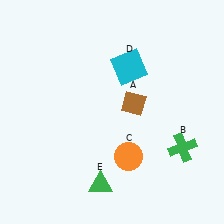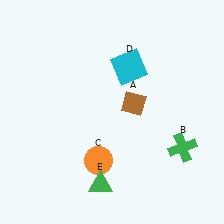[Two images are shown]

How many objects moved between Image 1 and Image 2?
1 object moved between the two images.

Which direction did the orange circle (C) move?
The orange circle (C) moved left.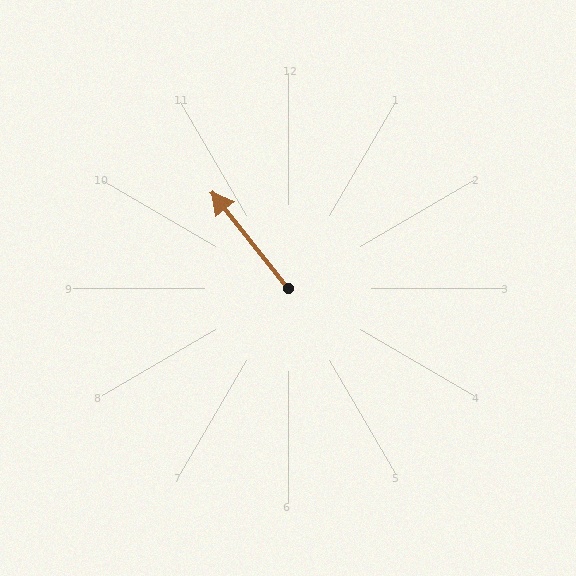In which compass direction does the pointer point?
Northwest.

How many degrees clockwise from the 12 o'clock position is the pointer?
Approximately 322 degrees.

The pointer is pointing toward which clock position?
Roughly 11 o'clock.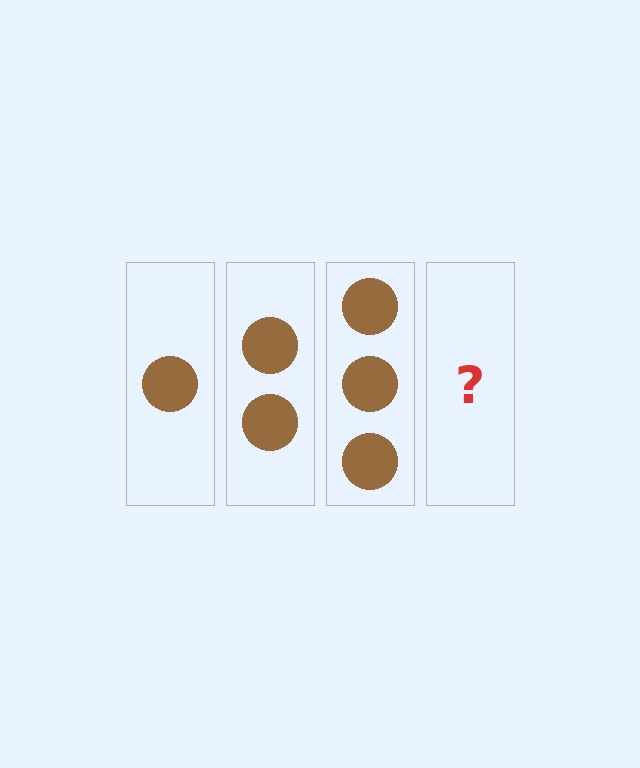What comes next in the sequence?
The next element should be 4 circles.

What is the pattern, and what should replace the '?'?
The pattern is that each step adds one more circle. The '?' should be 4 circles.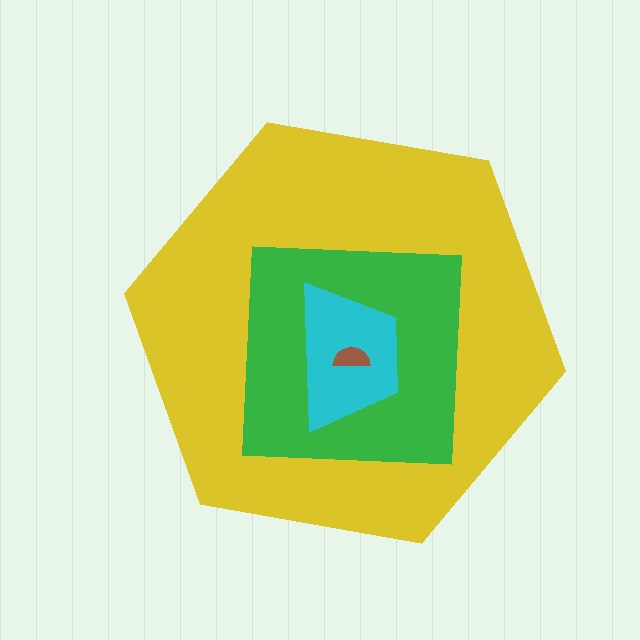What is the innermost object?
The brown semicircle.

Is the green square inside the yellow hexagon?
Yes.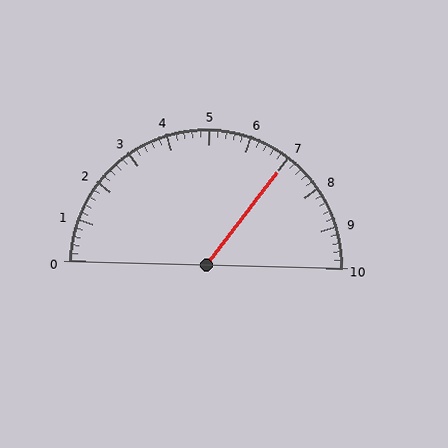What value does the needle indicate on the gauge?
The needle indicates approximately 7.0.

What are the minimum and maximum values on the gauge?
The gauge ranges from 0 to 10.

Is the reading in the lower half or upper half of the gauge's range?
The reading is in the upper half of the range (0 to 10).